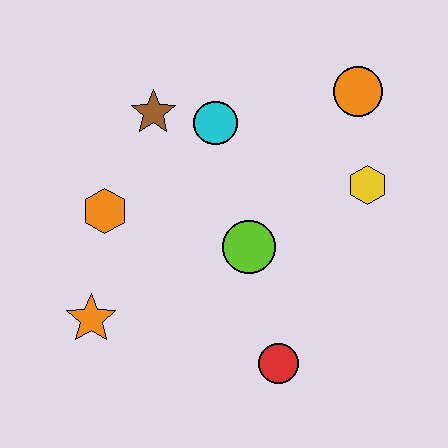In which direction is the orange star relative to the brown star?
The orange star is below the brown star.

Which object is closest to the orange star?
The orange hexagon is closest to the orange star.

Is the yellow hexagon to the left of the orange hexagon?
No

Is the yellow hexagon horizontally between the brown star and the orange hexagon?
No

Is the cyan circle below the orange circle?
Yes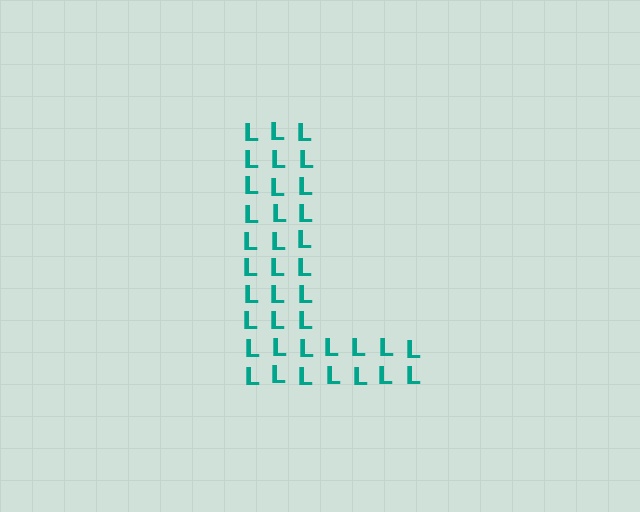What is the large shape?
The large shape is the letter L.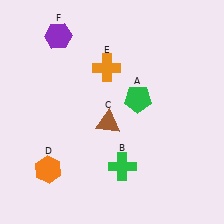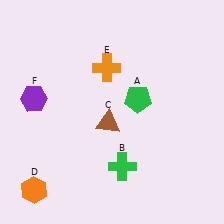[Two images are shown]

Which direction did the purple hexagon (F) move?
The purple hexagon (F) moved down.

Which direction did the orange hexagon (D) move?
The orange hexagon (D) moved down.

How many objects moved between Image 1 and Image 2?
2 objects moved between the two images.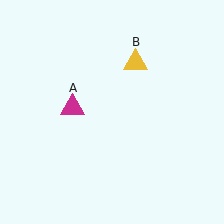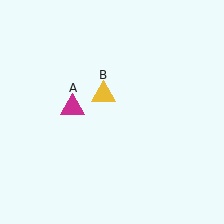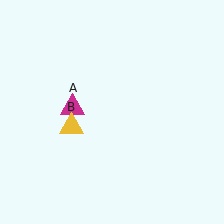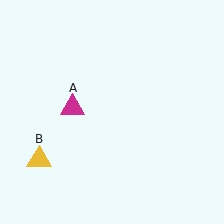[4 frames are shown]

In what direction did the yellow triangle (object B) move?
The yellow triangle (object B) moved down and to the left.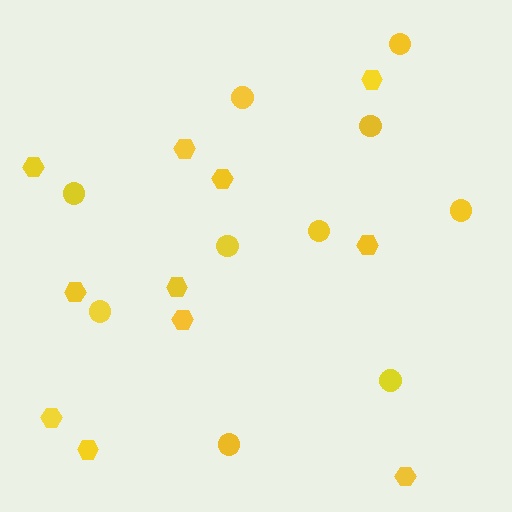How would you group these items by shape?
There are 2 groups: one group of circles (10) and one group of hexagons (11).